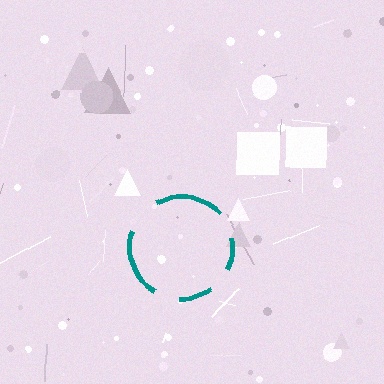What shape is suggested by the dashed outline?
The dashed outline suggests a circle.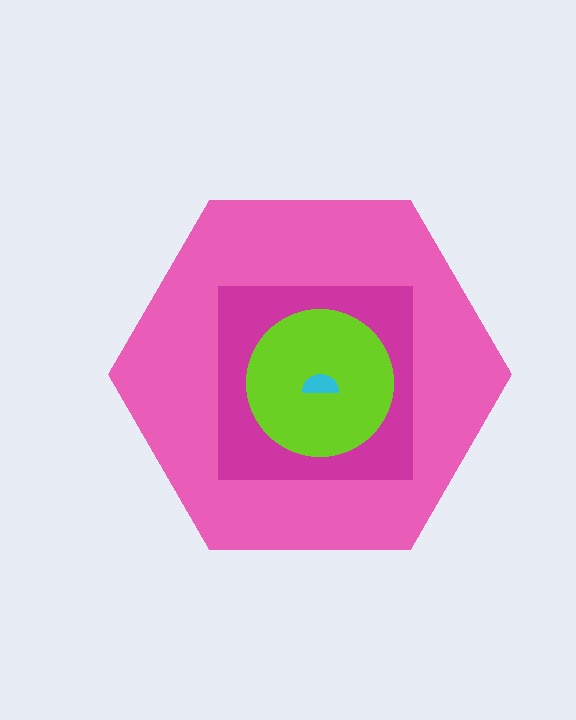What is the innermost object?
The cyan semicircle.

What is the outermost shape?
The pink hexagon.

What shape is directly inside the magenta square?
The lime circle.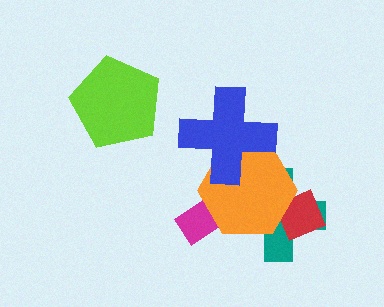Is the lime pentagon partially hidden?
No, no other shape covers it.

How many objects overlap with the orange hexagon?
4 objects overlap with the orange hexagon.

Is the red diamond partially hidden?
Yes, it is partially covered by another shape.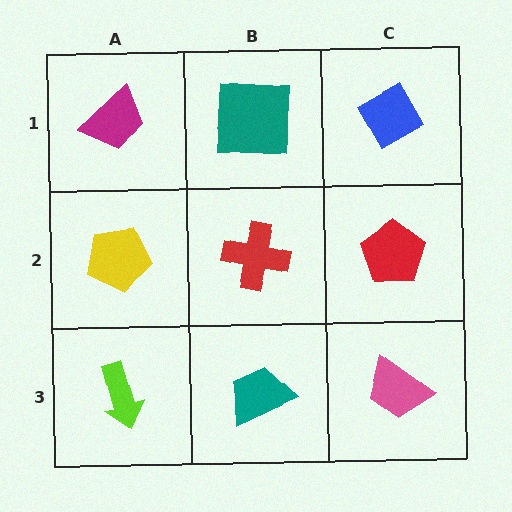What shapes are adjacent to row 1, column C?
A red pentagon (row 2, column C), a teal square (row 1, column B).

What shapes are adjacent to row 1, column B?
A red cross (row 2, column B), a magenta trapezoid (row 1, column A), a blue diamond (row 1, column C).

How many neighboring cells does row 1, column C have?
2.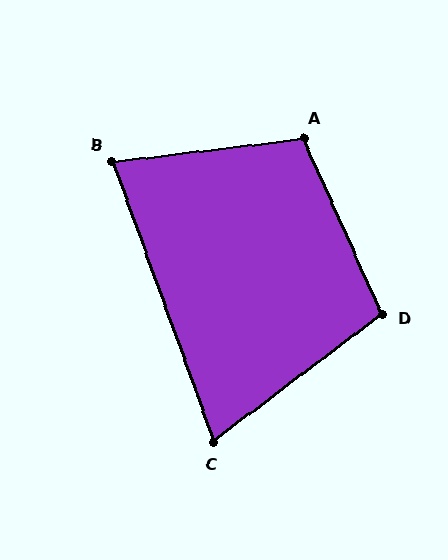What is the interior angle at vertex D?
Approximately 103 degrees (obtuse).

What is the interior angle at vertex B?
Approximately 77 degrees (acute).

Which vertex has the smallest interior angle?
C, at approximately 73 degrees.